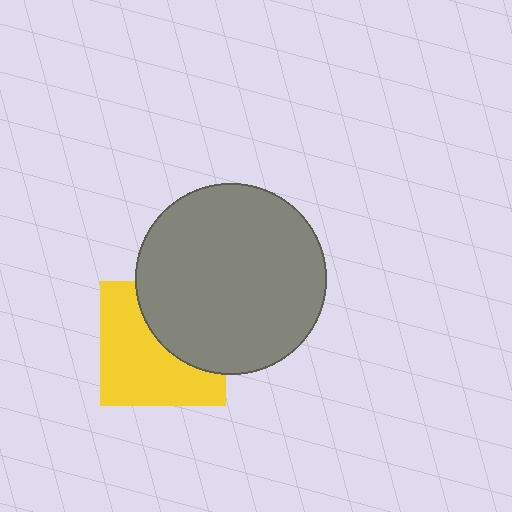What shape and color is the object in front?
The object in front is a gray circle.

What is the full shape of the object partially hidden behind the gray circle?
The partially hidden object is a yellow square.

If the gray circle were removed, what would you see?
You would see the complete yellow square.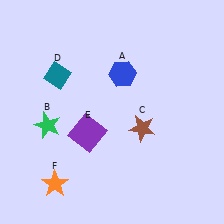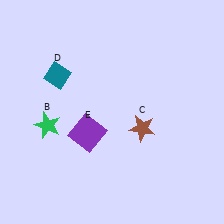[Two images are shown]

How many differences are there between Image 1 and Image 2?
There are 2 differences between the two images.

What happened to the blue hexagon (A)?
The blue hexagon (A) was removed in Image 2. It was in the top-right area of Image 1.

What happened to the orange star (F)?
The orange star (F) was removed in Image 2. It was in the bottom-left area of Image 1.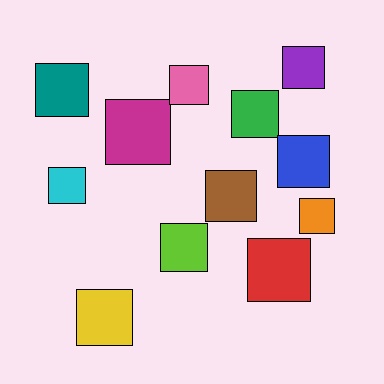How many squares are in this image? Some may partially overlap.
There are 12 squares.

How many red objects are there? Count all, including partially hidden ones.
There is 1 red object.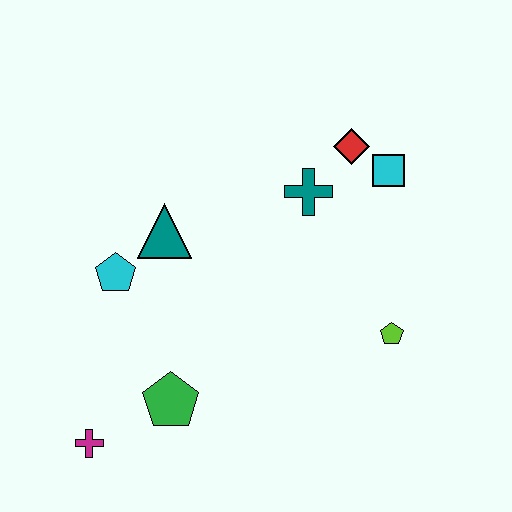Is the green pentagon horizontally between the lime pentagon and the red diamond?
No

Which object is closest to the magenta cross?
The green pentagon is closest to the magenta cross.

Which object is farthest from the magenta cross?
The cyan square is farthest from the magenta cross.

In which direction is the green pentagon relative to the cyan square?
The green pentagon is below the cyan square.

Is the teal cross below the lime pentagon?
No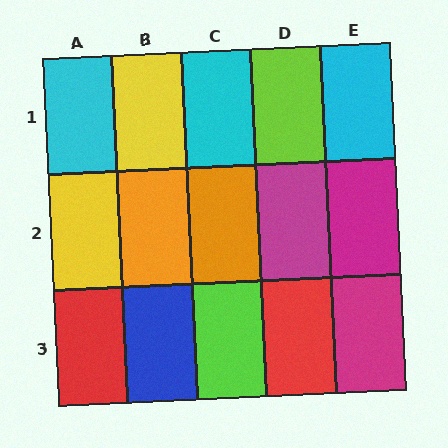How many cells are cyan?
3 cells are cyan.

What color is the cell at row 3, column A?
Red.